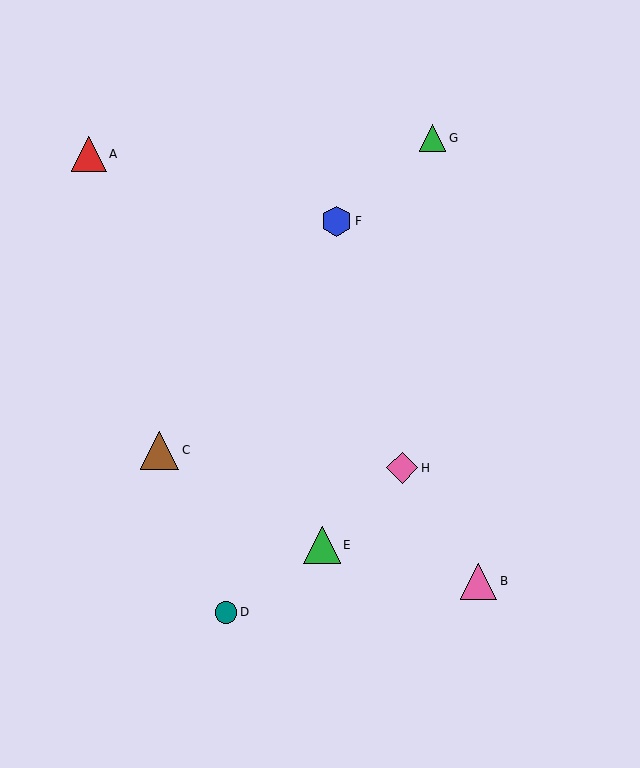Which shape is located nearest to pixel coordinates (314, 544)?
The green triangle (labeled E) at (322, 545) is nearest to that location.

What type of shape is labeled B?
Shape B is a pink triangle.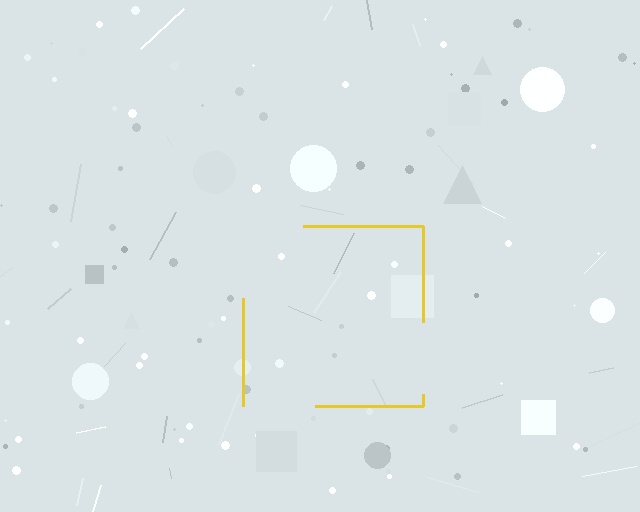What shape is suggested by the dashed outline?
The dashed outline suggests a square.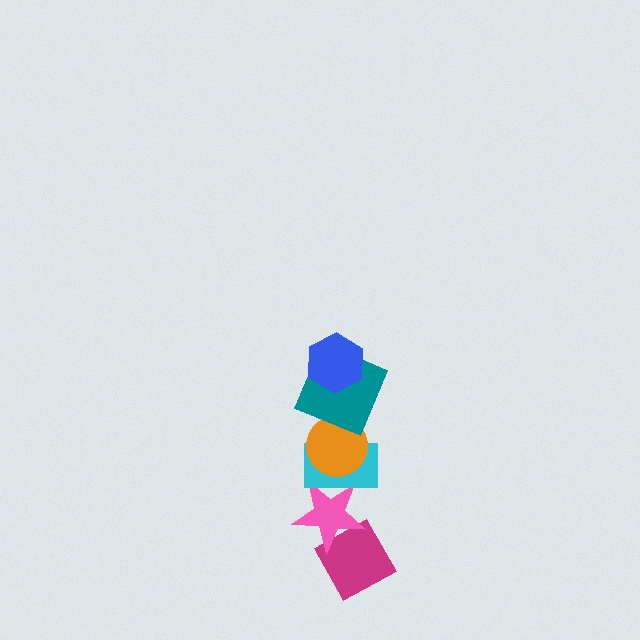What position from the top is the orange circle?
The orange circle is 3rd from the top.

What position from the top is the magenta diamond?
The magenta diamond is 6th from the top.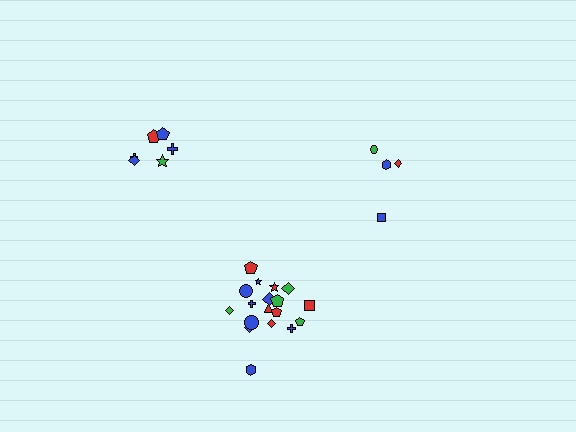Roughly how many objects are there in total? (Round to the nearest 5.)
Roughly 30 objects in total.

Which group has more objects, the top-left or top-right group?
The top-left group.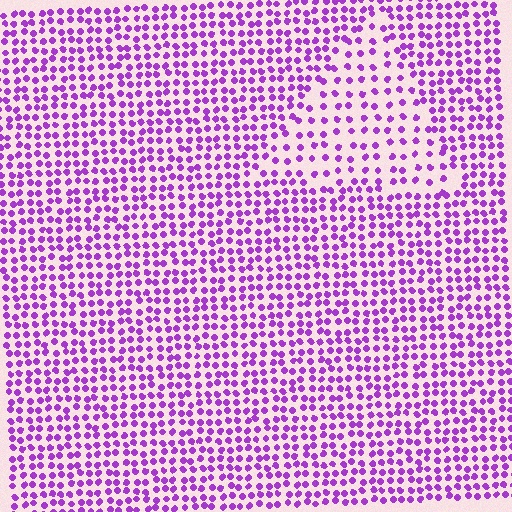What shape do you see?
I see a triangle.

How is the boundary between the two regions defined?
The boundary is defined by a change in element density (approximately 1.9x ratio). All elements are the same color, size, and shape.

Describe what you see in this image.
The image contains small purple elements arranged at two different densities. A triangle-shaped region is visible where the elements are less densely packed than the surrounding area.